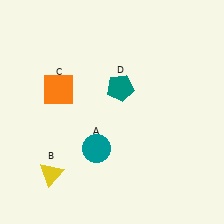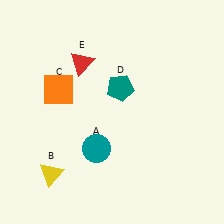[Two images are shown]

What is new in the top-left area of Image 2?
A red triangle (E) was added in the top-left area of Image 2.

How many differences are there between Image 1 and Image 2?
There is 1 difference between the two images.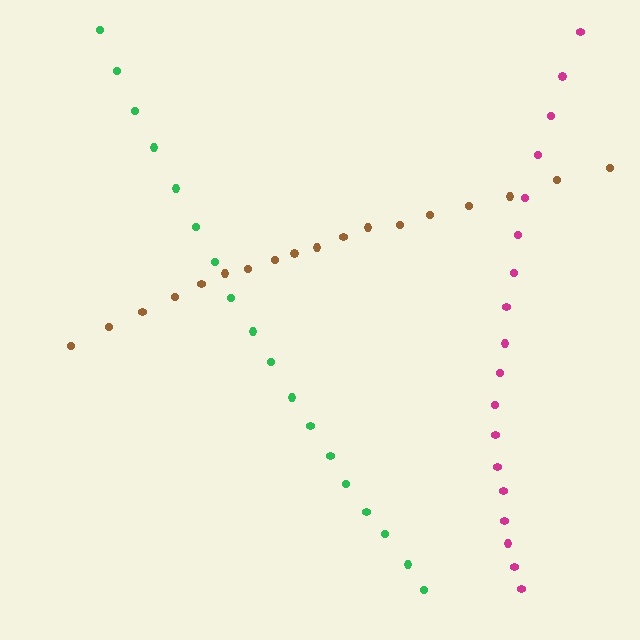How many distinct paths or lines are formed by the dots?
There are 3 distinct paths.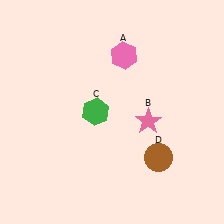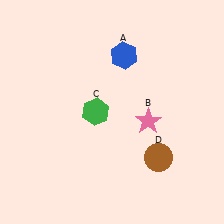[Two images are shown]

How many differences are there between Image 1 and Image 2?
There is 1 difference between the two images.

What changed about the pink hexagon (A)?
In Image 1, A is pink. In Image 2, it changed to blue.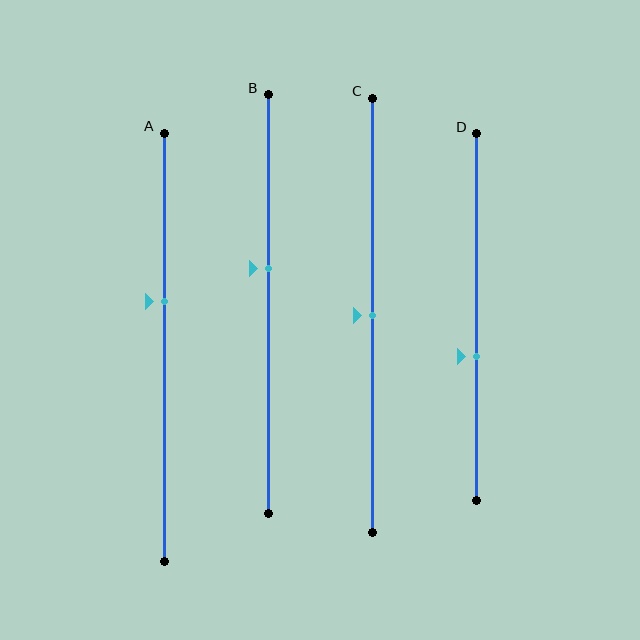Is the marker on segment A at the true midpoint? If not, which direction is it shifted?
No, the marker on segment A is shifted upward by about 11% of the segment length.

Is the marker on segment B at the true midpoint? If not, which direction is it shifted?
No, the marker on segment B is shifted upward by about 9% of the segment length.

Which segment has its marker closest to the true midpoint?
Segment C has its marker closest to the true midpoint.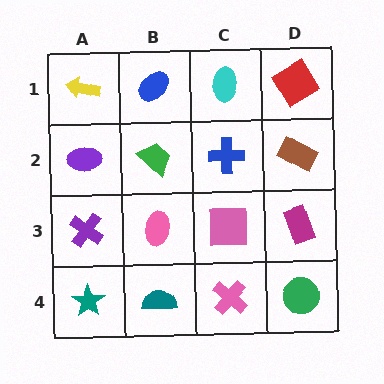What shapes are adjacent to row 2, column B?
A blue ellipse (row 1, column B), a pink ellipse (row 3, column B), a purple ellipse (row 2, column A), a blue cross (row 2, column C).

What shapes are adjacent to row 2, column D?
A red diamond (row 1, column D), a magenta rectangle (row 3, column D), a blue cross (row 2, column C).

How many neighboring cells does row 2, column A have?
3.